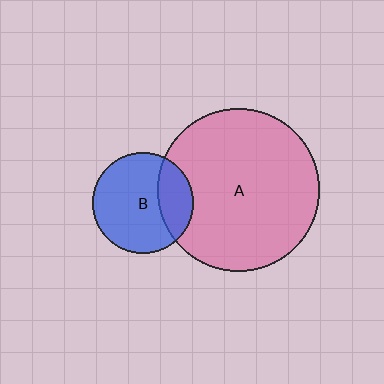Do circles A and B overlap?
Yes.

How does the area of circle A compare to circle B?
Approximately 2.6 times.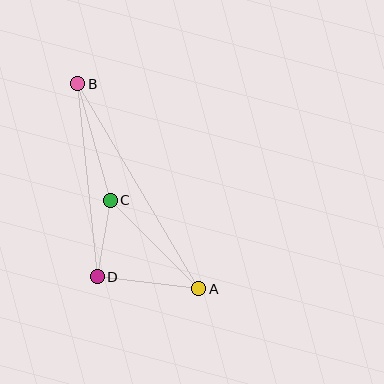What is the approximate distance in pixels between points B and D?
The distance between B and D is approximately 194 pixels.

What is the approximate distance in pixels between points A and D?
The distance between A and D is approximately 102 pixels.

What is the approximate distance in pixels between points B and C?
The distance between B and C is approximately 121 pixels.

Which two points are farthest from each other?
Points A and B are farthest from each other.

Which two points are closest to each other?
Points C and D are closest to each other.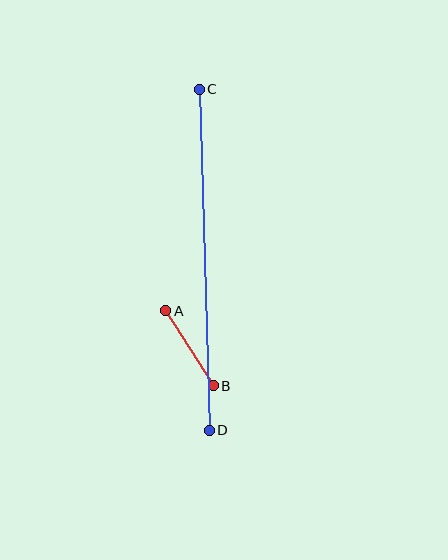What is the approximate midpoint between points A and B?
The midpoint is at approximately (189, 348) pixels.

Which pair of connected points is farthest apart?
Points C and D are farthest apart.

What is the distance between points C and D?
The distance is approximately 341 pixels.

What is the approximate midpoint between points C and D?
The midpoint is at approximately (204, 260) pixels.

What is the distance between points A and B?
The distance is approximately 89 pixels.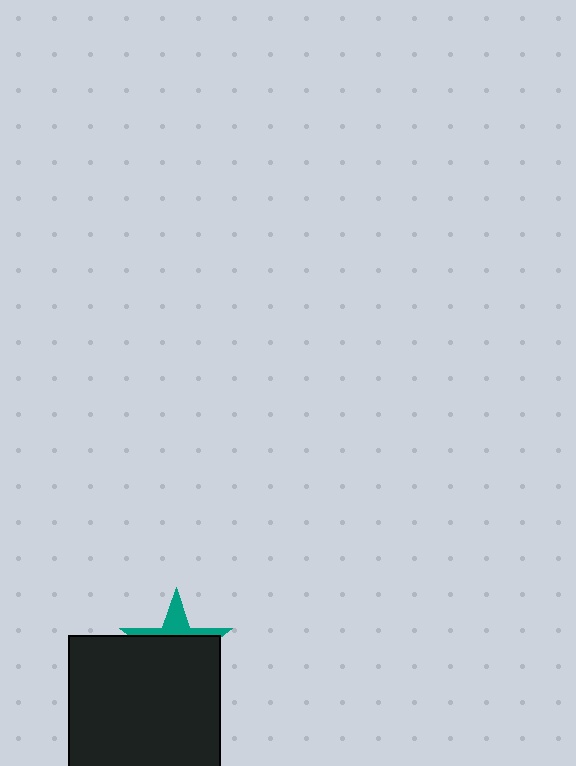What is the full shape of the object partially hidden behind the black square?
The partially hidden object is a teal star.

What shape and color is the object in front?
The object in front is a black square.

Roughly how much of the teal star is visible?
A small part of it is visible (roughly 33%).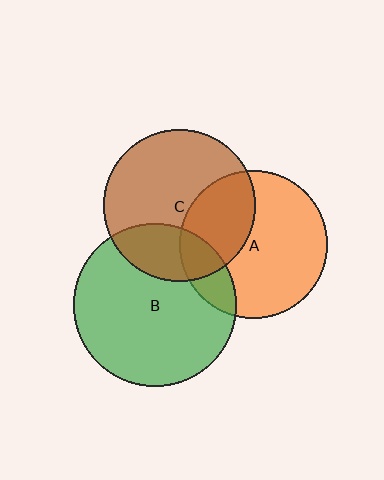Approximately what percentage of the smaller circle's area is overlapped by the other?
Approximately 35%.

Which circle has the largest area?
Circle B (green).